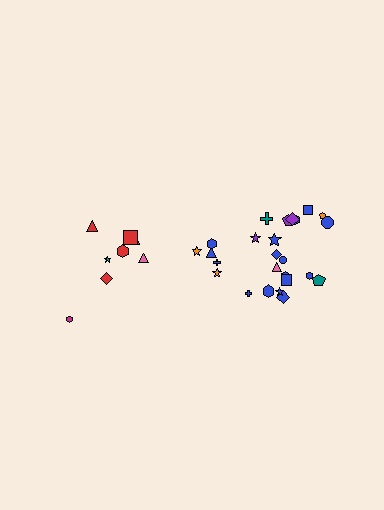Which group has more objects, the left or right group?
The right group.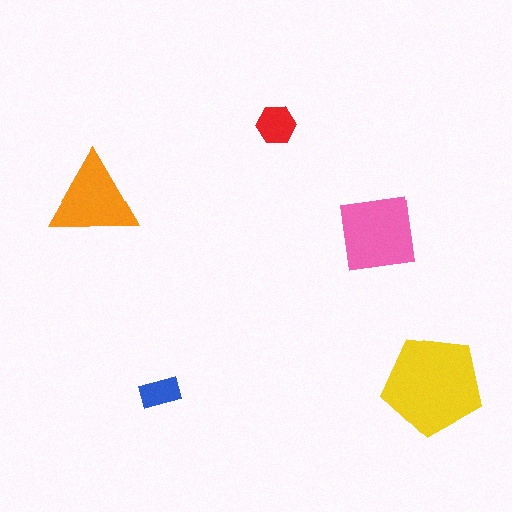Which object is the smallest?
The blue rectangle.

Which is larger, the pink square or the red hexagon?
The pink square.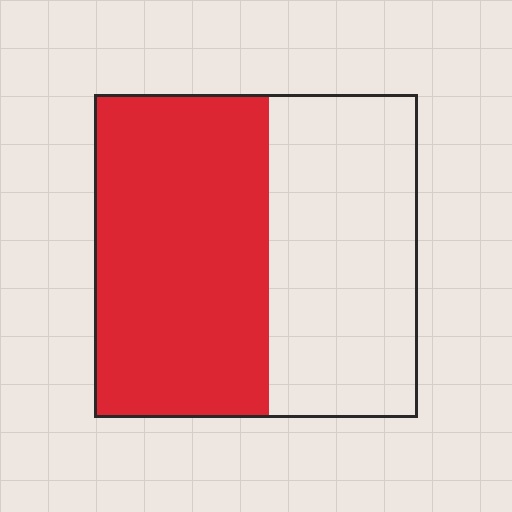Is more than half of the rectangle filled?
Yes.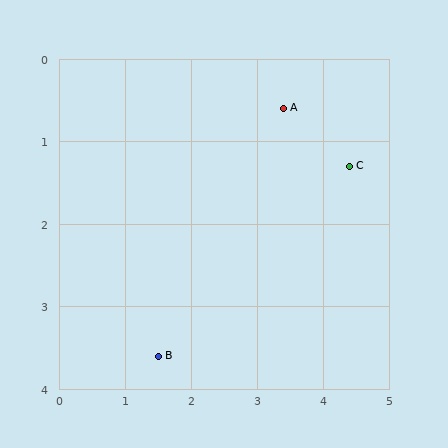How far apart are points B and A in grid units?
Points B and A are about 3.6 grid units apart.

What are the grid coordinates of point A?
Point A is at approximately (3.4, 0.6).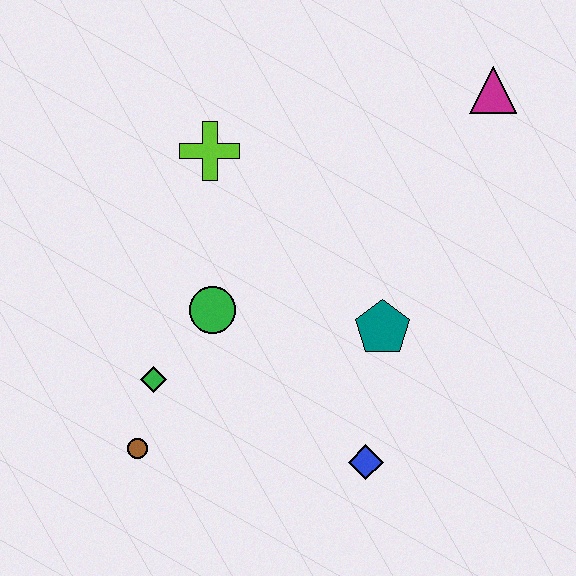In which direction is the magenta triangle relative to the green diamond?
The magenta triangle is to the right of the green diamond.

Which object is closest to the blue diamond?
The teal pentagon is closest to the blue diamond.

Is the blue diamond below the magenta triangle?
Yes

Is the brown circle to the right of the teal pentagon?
No